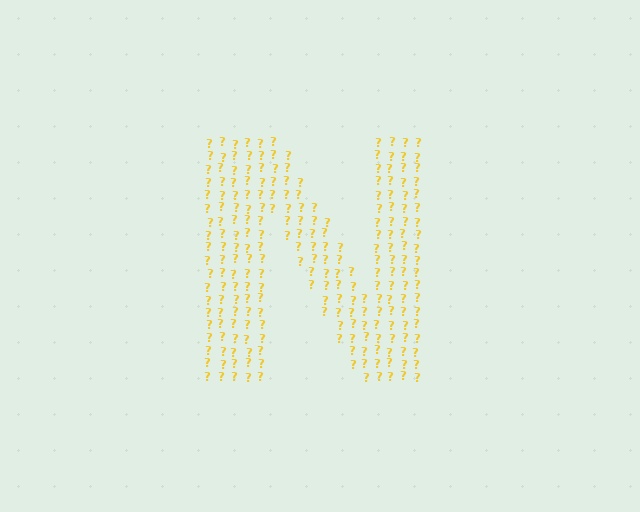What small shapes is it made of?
It is made of small question marks.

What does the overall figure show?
The overall figure shows the letter N.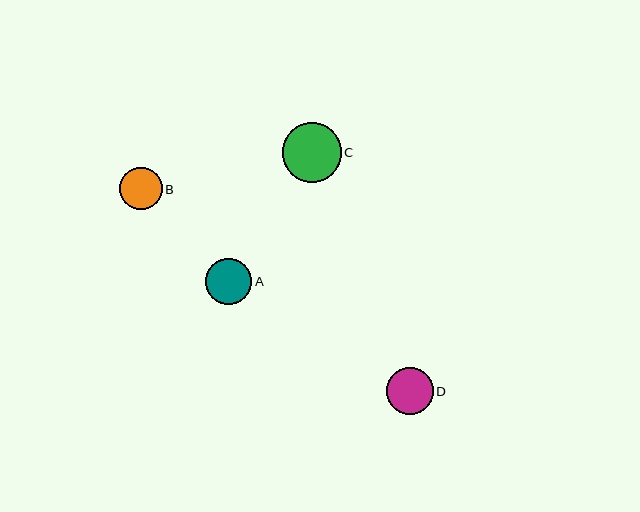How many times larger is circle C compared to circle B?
Circle C is approximately 1.4 times the size of circle B.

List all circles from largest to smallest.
From largest to smallest: C, D, A, B.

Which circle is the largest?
Circle C is the largest with a size of approximately 59 pixels.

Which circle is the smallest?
Circle B is the smallest with a size of approximately 42 pixels.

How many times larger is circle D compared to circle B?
Circle D is approximately 1.1 times the size of circle B.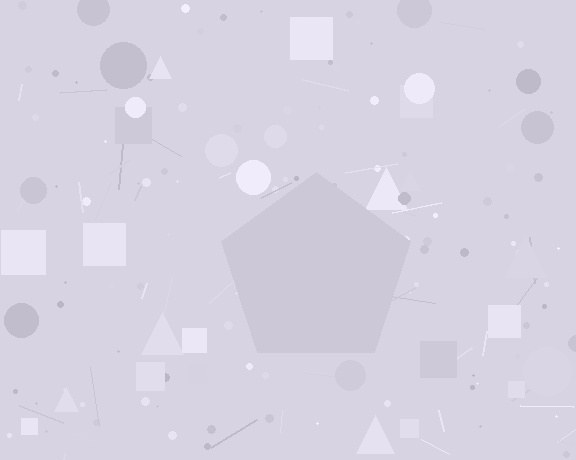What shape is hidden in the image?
A pentagon is hidden in the image.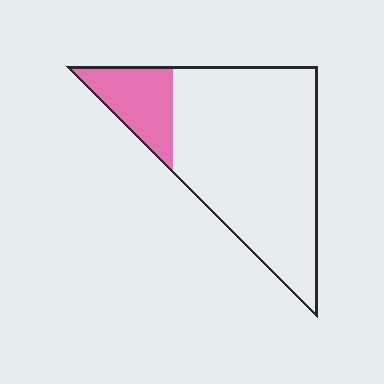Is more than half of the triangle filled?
No.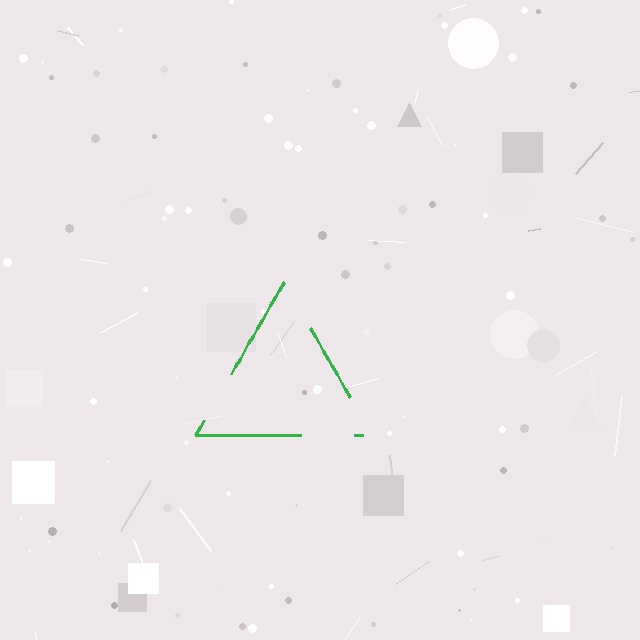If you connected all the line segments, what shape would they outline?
They would outline a triangle.